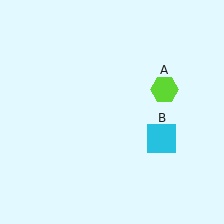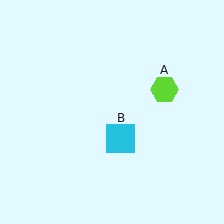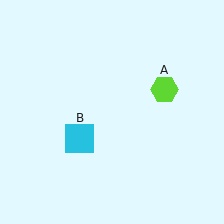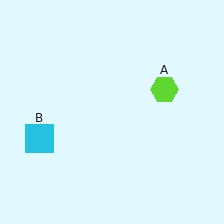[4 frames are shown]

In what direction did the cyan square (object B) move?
The cyan square (object B) moved left.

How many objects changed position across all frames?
1 object changed position: cyan square (object B).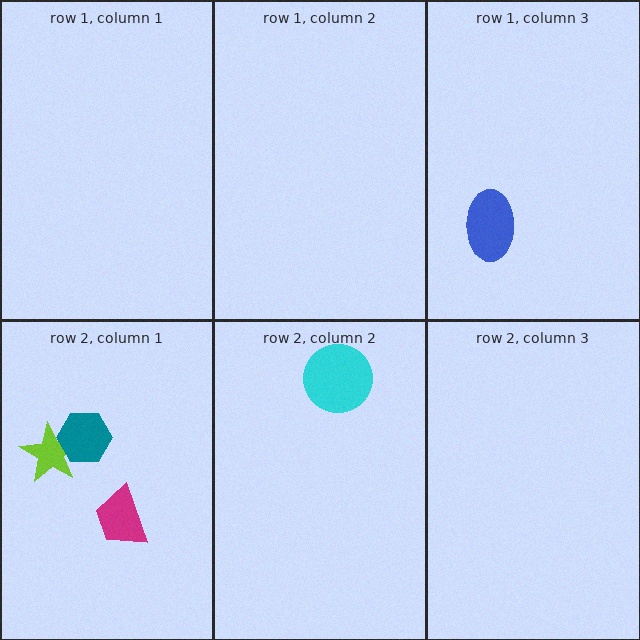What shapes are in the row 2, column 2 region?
The cyan circle.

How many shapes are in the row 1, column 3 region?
1.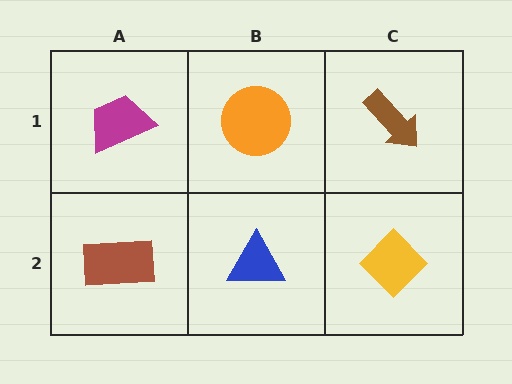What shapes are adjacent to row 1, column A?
A brown rectangle (row 2, column A), an orange circle (row 1, column B).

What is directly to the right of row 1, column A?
An orange circle.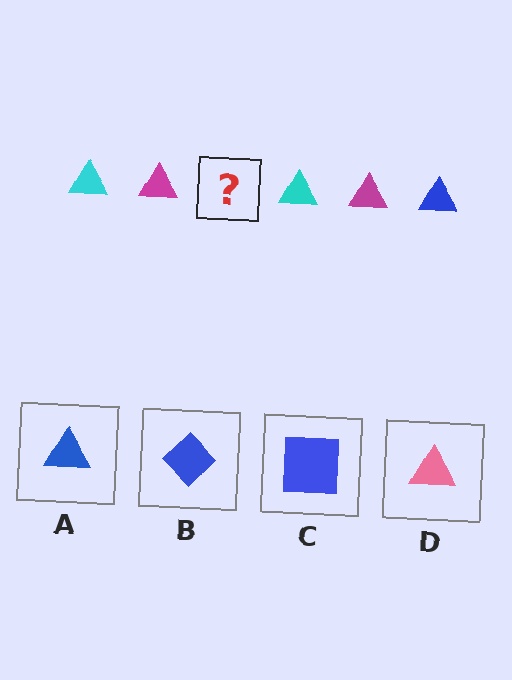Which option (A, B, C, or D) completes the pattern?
A.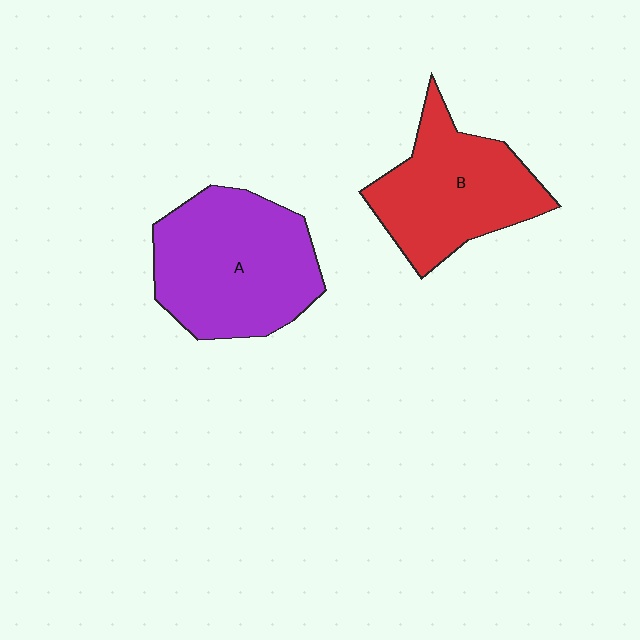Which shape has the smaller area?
Shape B (red).